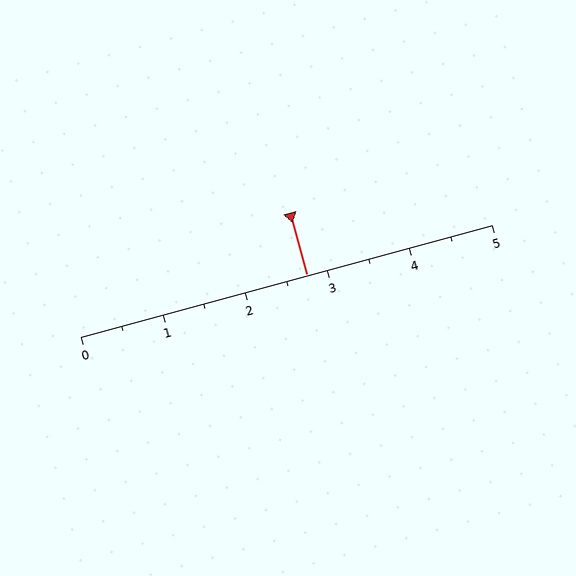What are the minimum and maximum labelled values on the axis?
The axis runs from 0 to 5.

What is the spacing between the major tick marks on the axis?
The major ticks are spaced 1 apart.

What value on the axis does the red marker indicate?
The marker indicates approximately 2.8.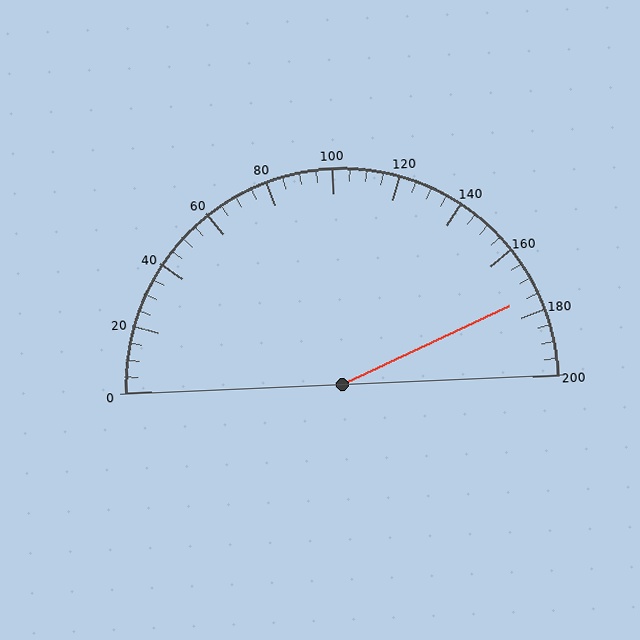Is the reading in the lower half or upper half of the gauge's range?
The reading is in the upper half of the range (0 to 200).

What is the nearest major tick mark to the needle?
The nearest major tick mark is 180.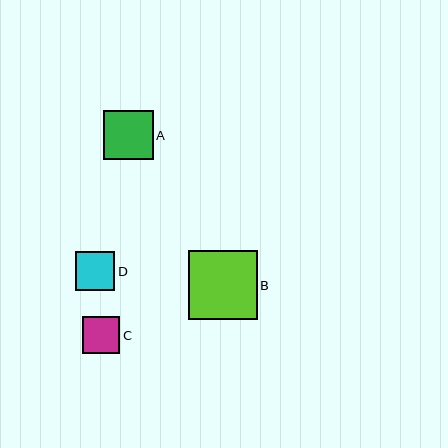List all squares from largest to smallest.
From largest to smallest: B, A, D, C.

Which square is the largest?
Square B is the largest with a size of approximately 69 pixels.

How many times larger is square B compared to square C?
Square B is approximately 1.8 times the size of square C.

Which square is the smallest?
Square C is the smallest with a size of approximately 37 pixels.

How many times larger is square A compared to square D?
Square A is approximately 1.3 times the size of square D.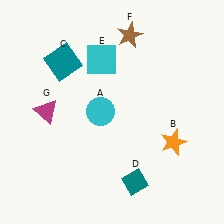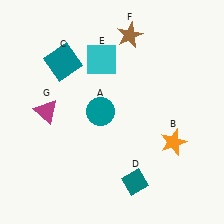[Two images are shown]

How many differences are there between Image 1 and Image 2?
There is 1 difference between the two images.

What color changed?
The circle (A) changed from cyan in Image 1 to teal in Image 2.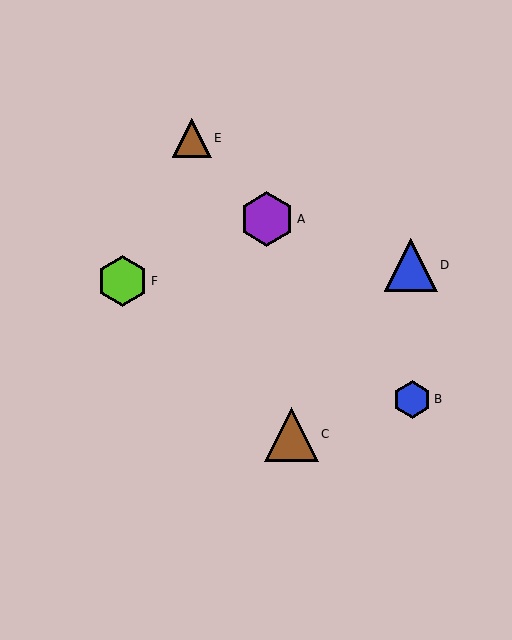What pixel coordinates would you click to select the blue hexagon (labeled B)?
Click at (412, 399) to select the blue hexagon B.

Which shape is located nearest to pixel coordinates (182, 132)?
The brown triangle (labeled E) at (192, 138) is nearest to that location.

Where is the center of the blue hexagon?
The center of the blue hexagon is at (412, 399).